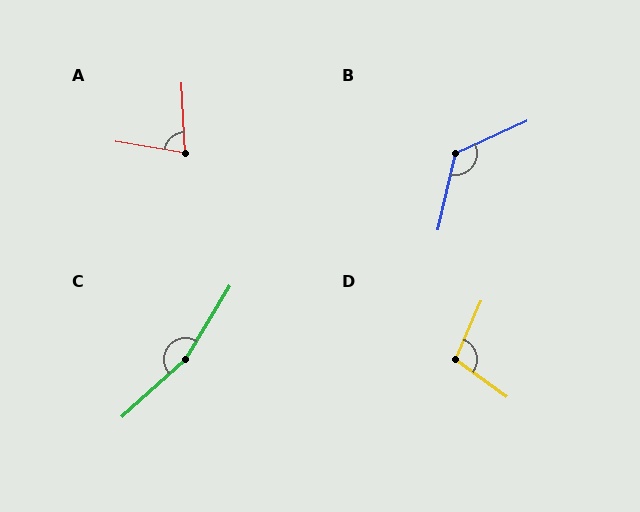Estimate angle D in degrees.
Approximately 102 degrees.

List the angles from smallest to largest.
A (78°), D (102°), B (128°), C (163°).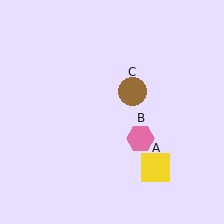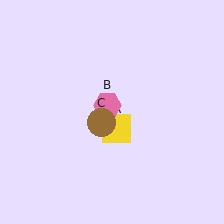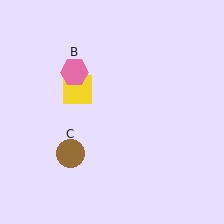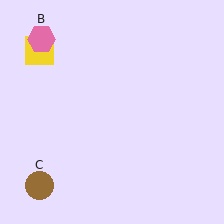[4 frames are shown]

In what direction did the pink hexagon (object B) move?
The pink hexagon (object B) moved up and to the left.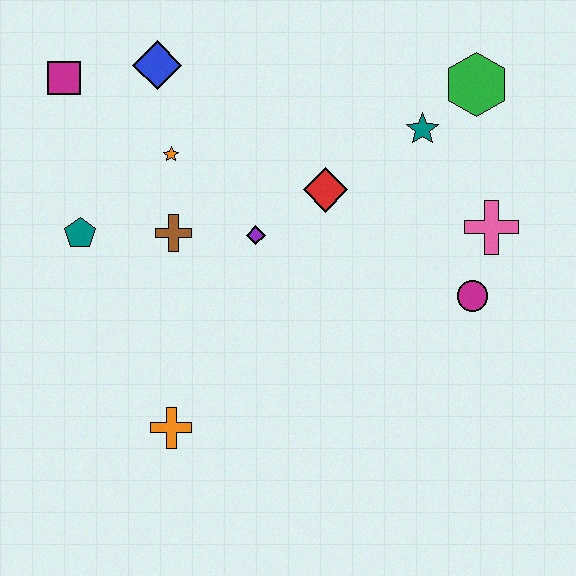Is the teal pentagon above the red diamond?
No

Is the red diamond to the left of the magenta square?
No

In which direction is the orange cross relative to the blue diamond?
The orange cross is below the blue diamond.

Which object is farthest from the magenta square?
The magenta circle is farthest from the magenta square.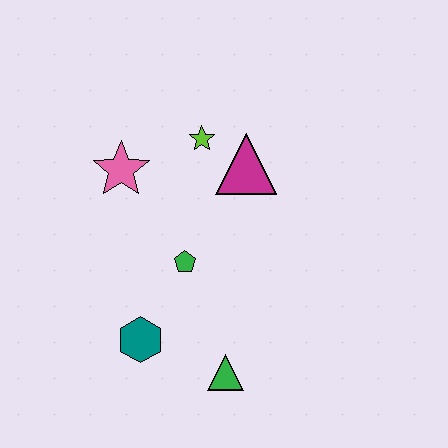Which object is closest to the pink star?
The lime star is closest to the pink star.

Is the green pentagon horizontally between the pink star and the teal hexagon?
No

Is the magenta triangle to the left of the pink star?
No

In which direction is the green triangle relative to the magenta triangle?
The green triangle is below the magenta triangle.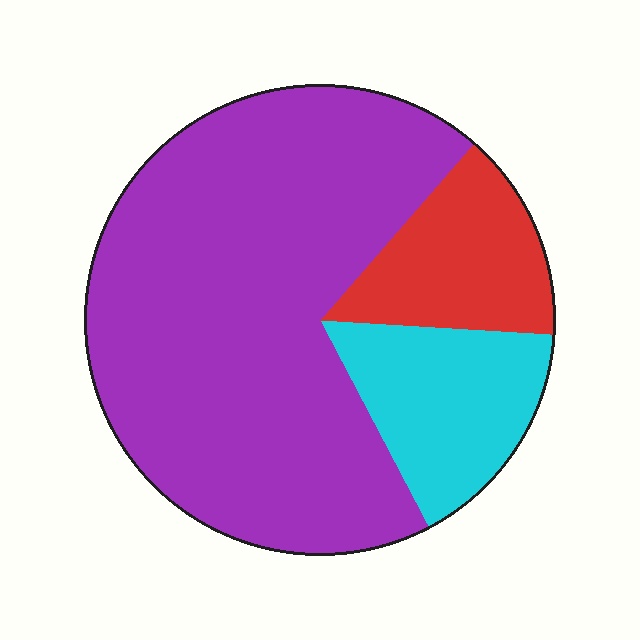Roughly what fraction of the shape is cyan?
Cyan takes up about one sixth (1/6) of the shape.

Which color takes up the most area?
Purple, at roughly 70%.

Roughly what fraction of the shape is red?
Red covers roughly 15% of the shape.